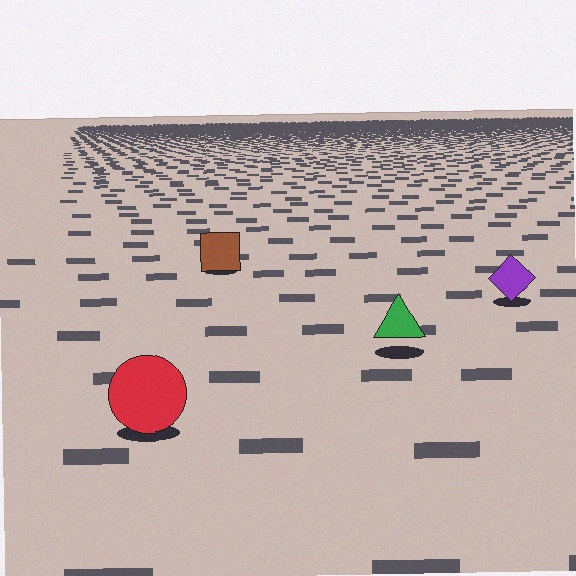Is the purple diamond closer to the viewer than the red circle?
No. The red circle is closer — you can tell from the texture gradient: the ground texture is coarser near it.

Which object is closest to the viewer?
The red circle is closest. The texture marks near it are larger and more spread out.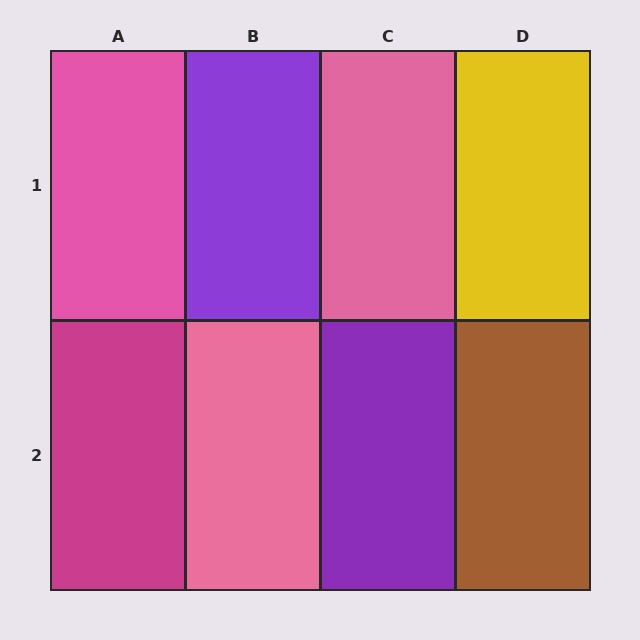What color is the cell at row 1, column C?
Pink.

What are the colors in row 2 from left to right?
Magenta, pink, purple, brown.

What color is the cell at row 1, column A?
Pink.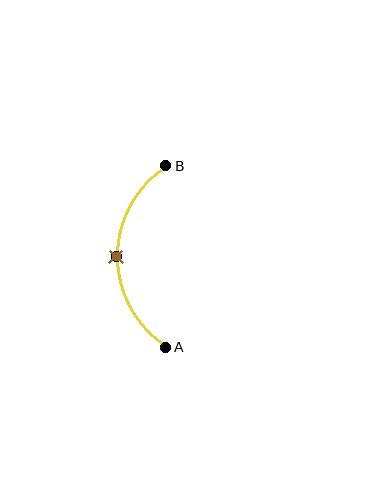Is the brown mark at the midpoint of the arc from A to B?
Yes. The brown mark lies on the arc at equal arc-length from both A and B — it is the arc midpoint.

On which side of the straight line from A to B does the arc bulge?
The arc bulges to the left of the straight line connecting A and B.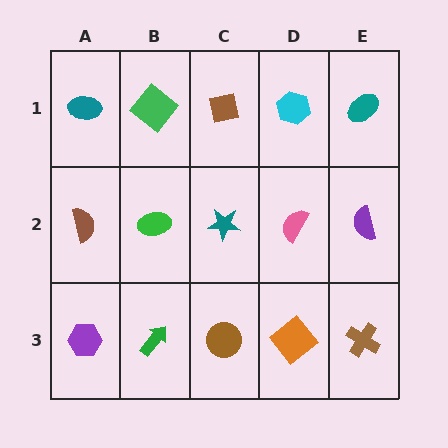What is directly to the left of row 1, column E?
A cyan hexagon.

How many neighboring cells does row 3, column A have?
2.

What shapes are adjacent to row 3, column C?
A teal star (row 2, column C), a green arrow (row 3, column B), an orange diamond (row 3, column D).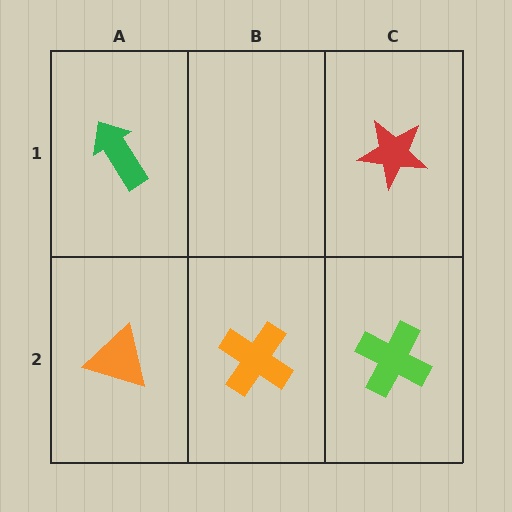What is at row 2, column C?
A lime cross.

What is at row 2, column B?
An orange cross.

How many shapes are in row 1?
2 shapes.